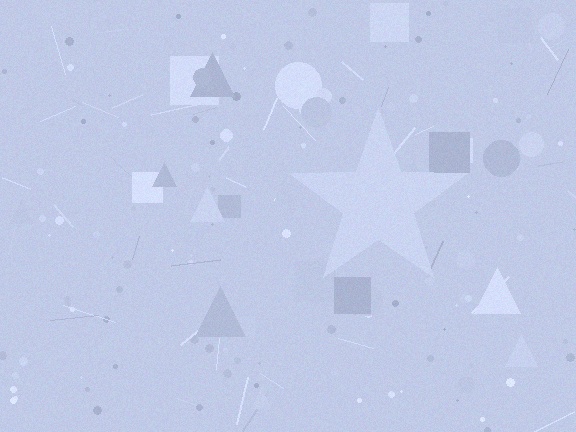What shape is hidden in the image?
A star is hidden in the image.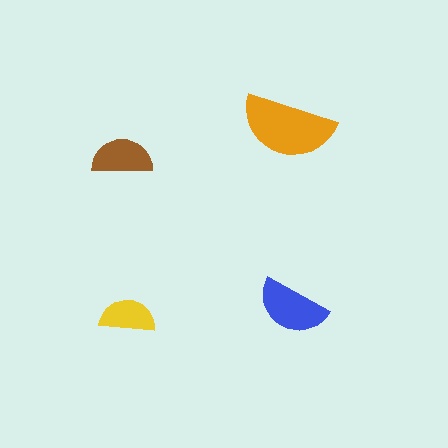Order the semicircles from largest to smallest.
the orange one, the blue one, the brown one, the yellow one.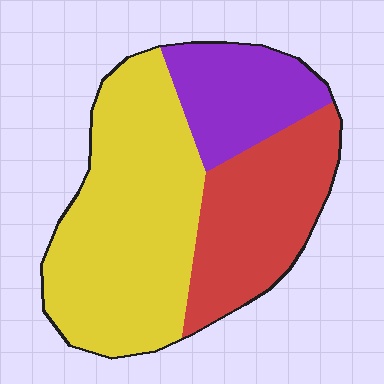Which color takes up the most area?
Yellow, at roughly 50%.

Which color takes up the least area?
Purple, at roughly 20%.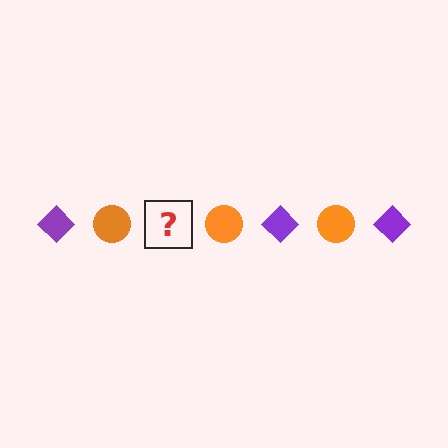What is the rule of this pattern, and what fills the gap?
The rule is that the pattern alternates between purple diamond and orange circle. The gap should be filled with a purple diamond.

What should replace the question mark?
The question mark should be replaced with a purple diamond.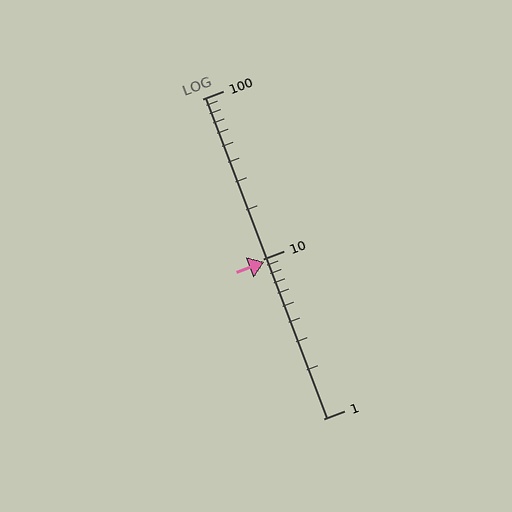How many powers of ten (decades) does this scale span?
The scale spans 2 decades, from 1 to 100.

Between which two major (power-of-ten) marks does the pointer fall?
The pointer is between 1 and 10.